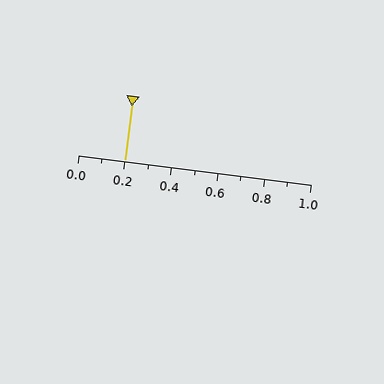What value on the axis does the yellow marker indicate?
The marker indicates approximately 0.2.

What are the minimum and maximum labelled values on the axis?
The axis runs from 0.0 to 1.0.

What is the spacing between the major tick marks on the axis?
The major ticks are spaced 0.2 apart.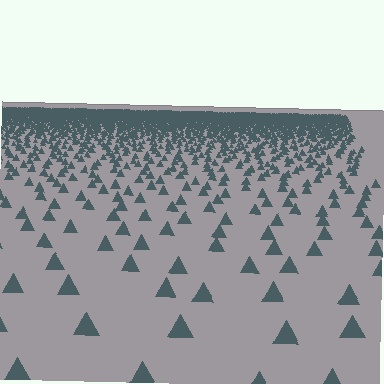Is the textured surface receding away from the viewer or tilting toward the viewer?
The surface is receding away from the viewer. Texture elements get smaller and denser toward the top.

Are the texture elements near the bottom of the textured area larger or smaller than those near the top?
Larger. Near the bottom, elements are closer to the viewer and appear at a bigger on-screen size.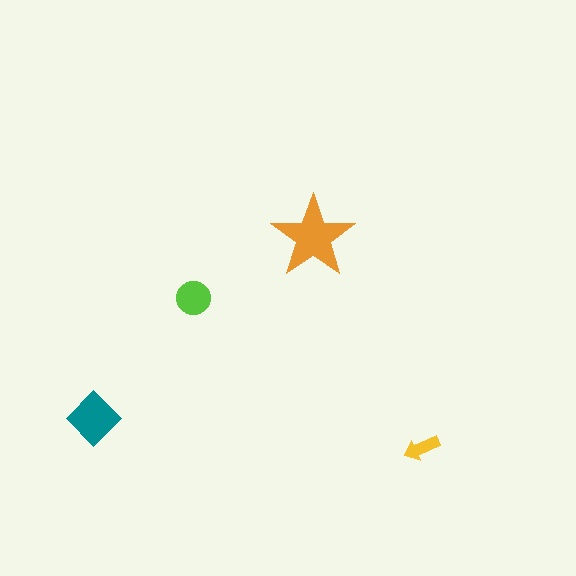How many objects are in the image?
There are 4 objects in the image.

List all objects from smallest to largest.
The yellow arrow, the lime circle, the teal diamond, the orange star.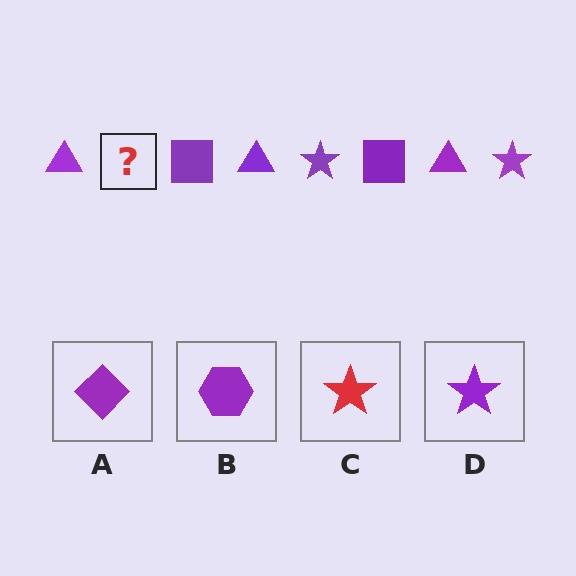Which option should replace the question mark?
Option D.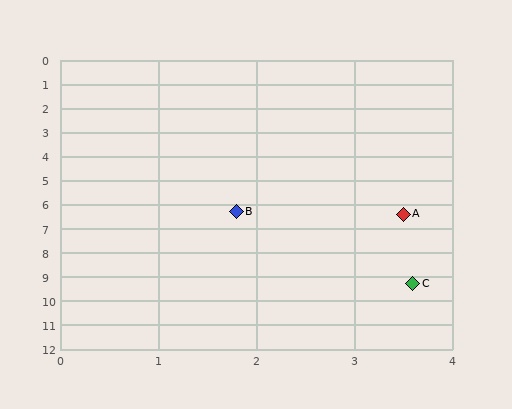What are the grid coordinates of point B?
Point B is at approximately (1.8, 6.3).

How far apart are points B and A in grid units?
Points B and A are about 1.7 grid units apart.